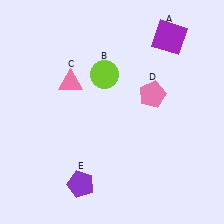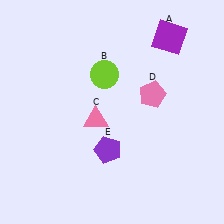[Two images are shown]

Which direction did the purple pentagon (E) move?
The purple pentagon (E) moved up.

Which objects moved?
The objects that moved are: the pink triangle (C), the purple pentagon (E).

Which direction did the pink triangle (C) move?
The pink triangle (C) moved down.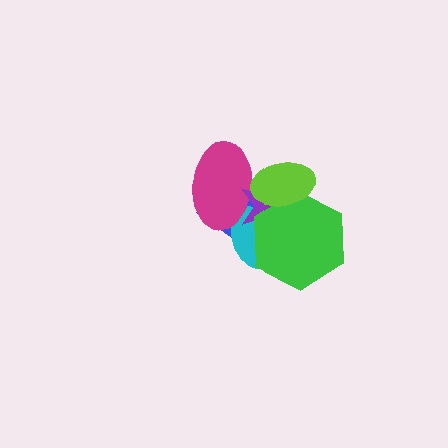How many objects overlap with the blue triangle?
5 objects overlap with the blue triangle.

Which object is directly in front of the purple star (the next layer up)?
The green hexagon is directly in front of the purple star.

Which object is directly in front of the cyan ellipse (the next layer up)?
The magenta ellipse is directly in front of the cyan ellipse.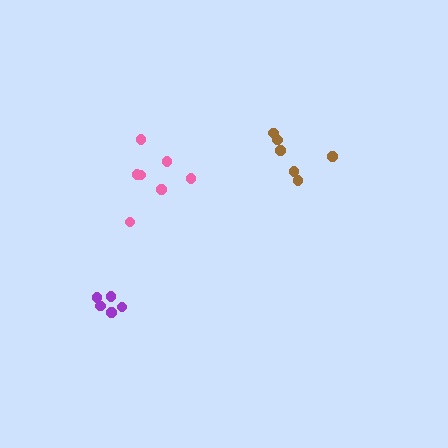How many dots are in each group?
Group 1: 6 dots, Group 2: 7 dots, Group 3: 5 dots (18 total).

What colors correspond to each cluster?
The clusters are colored: brown, pink, purple.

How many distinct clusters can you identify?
There are 3 distinct clusters.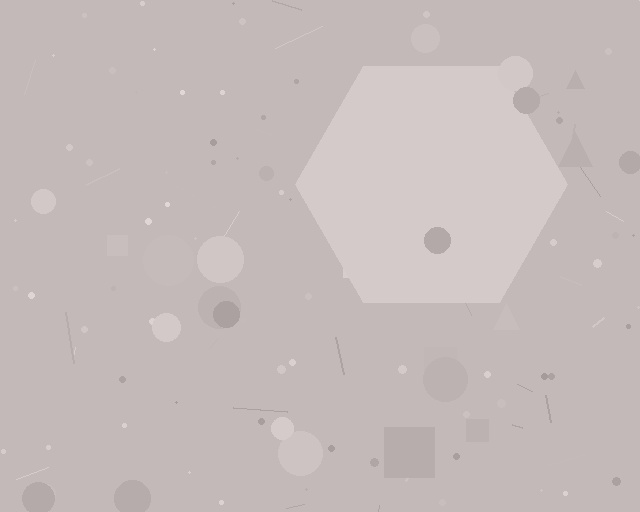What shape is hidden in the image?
A hexagon is hidden in the image.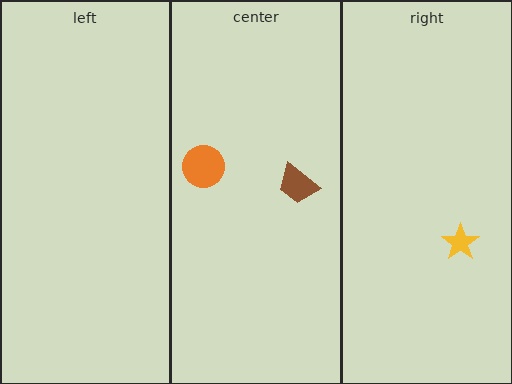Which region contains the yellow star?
The right region.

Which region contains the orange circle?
The center region.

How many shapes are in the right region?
1.